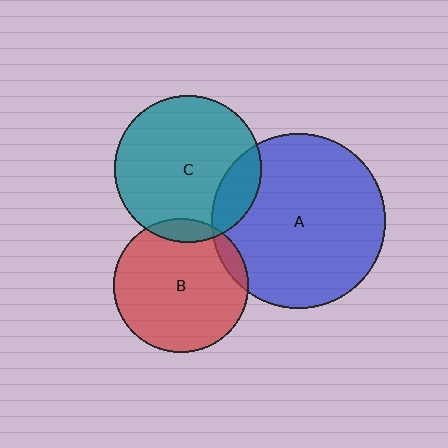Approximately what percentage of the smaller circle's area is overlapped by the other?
Approximately 15%.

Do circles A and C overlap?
Yes.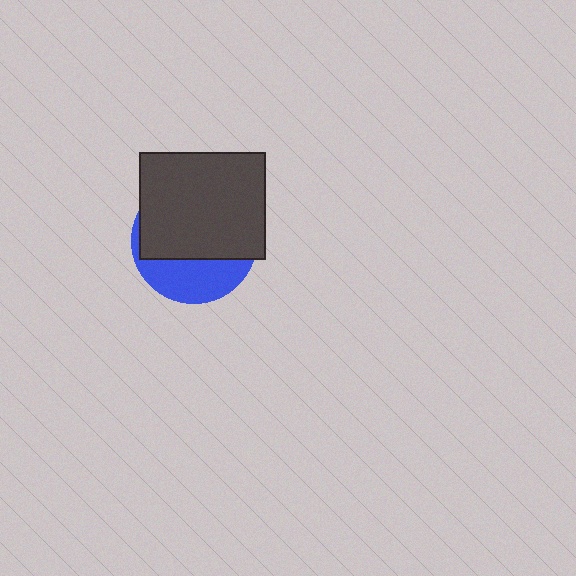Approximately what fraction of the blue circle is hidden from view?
Roughly 66% of the blue circle is hidden behind the dark gray rectangle.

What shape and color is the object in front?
The object in front is a dark gray rectangle.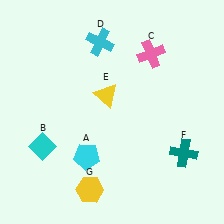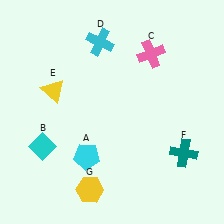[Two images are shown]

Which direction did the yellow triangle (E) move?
The yellow triangle (E) moved left.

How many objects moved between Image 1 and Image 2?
1 object moved between the two images.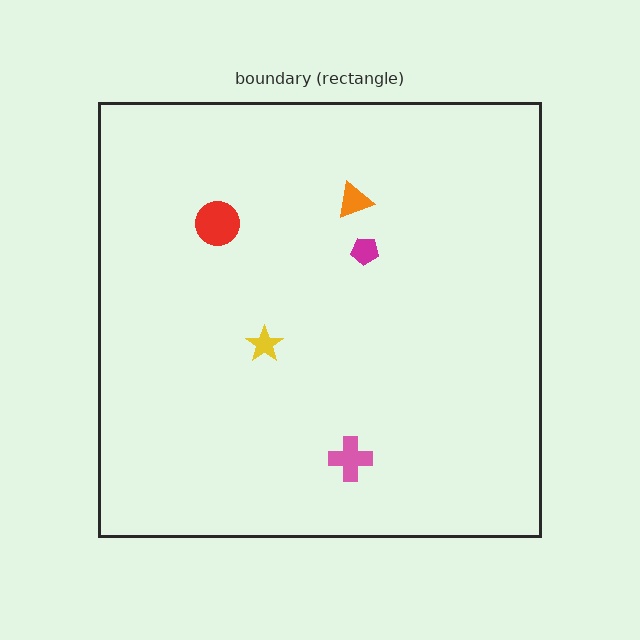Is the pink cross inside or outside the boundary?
Inside.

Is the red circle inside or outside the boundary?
Inside.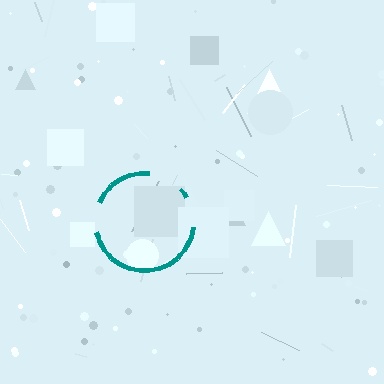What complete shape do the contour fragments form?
The contour fragments form a circle.